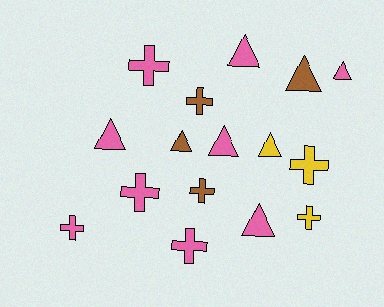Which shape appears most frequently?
Cross, with 8 objects.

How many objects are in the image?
There are 16 objects.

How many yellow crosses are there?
There are 2 yellow crosses.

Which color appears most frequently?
Pink, with 9 objects.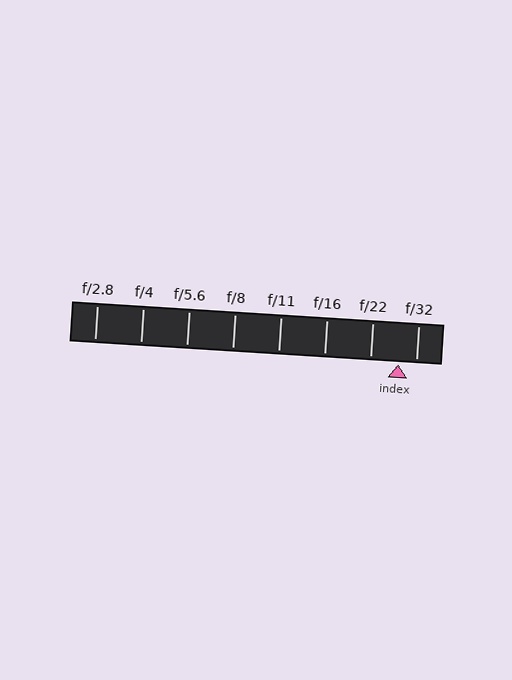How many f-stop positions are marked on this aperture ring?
There are 8 f-stop positions marked.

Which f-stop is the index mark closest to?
The index mark is closest to f/32.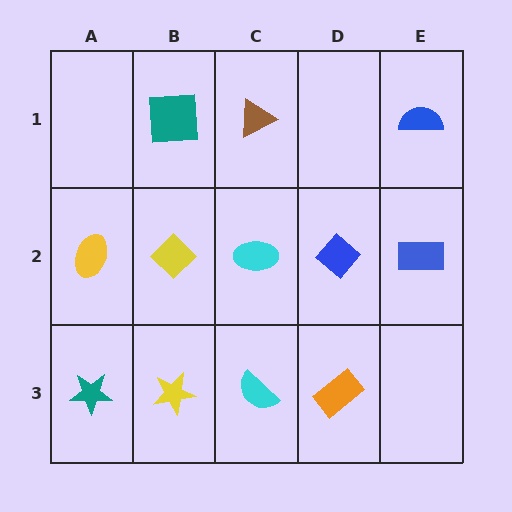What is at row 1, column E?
A blue semicircle.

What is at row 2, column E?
A blue rectangle.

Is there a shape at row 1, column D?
No, that cell is empty.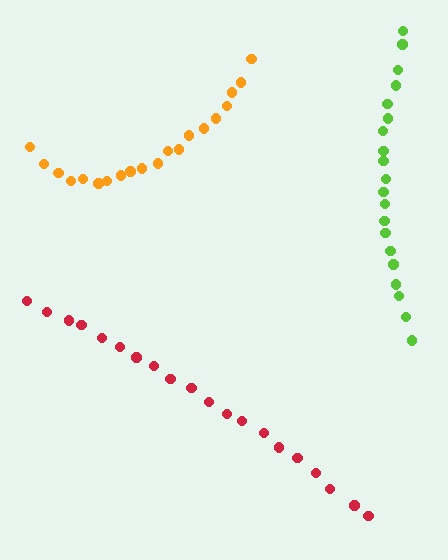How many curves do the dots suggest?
There are 3 distinct paths.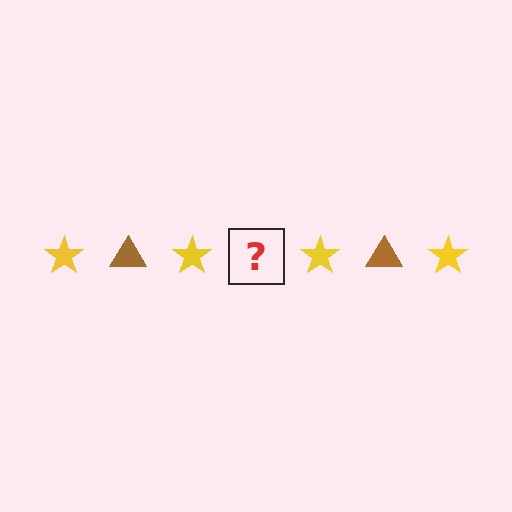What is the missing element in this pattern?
The missing element is a brown triangle.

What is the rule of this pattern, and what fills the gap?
The rule is that the pattern alternates between yellow star and brown triangle. The gap should be filled with a brown triangle.